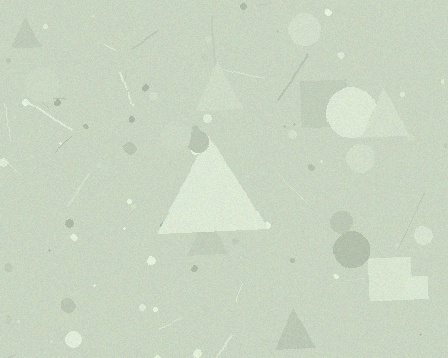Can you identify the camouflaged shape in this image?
The camouflaged shape is a triangle.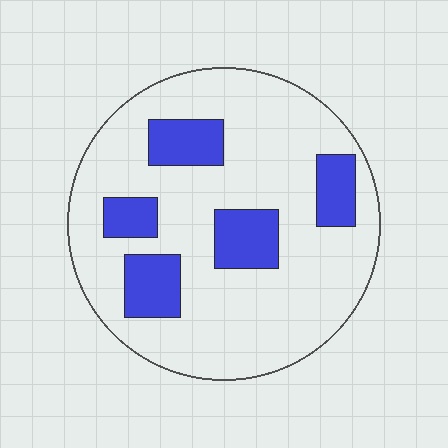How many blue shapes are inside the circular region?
5.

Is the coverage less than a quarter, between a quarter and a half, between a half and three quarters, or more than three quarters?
Less than a quarter.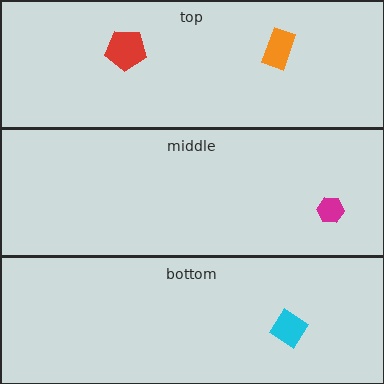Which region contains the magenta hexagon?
The middle region.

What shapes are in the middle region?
The magenta hexagon.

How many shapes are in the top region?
2.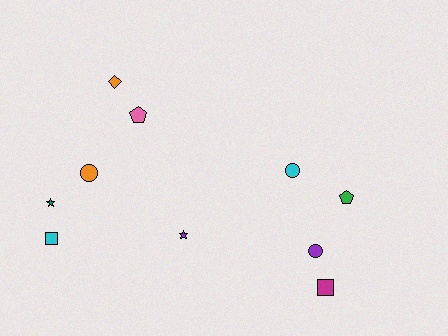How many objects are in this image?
There are 10 objects.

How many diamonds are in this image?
There is 1 diamond.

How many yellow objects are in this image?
There are no yellow objects.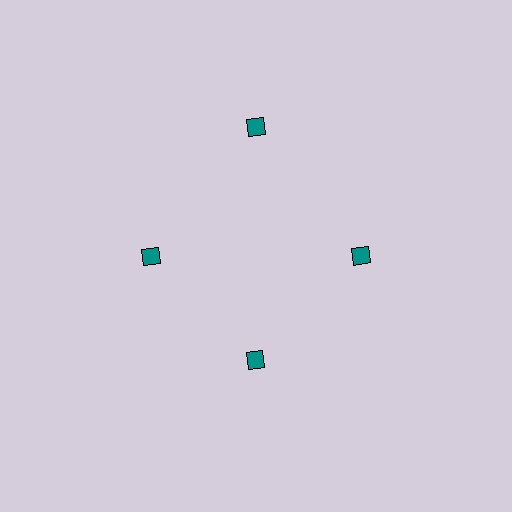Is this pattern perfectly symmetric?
No. The 4 teal diamonds are arranged in a ring, but one element near the 12 o'clock position is pushed outward from the center, breaking the 4-fold rotational symmetry.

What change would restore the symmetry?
The symmetry would be restored by moving it inward, back onto the ring so that all 4 diamonds sit at equal angles and equal distance from the center.